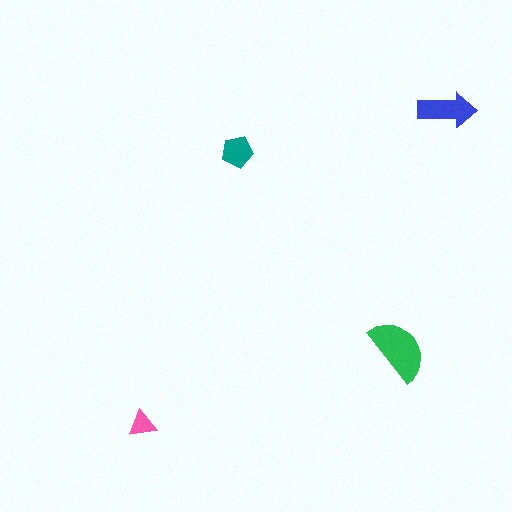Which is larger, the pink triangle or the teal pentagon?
The teal pentagon.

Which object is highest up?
The blue arrow is topmost.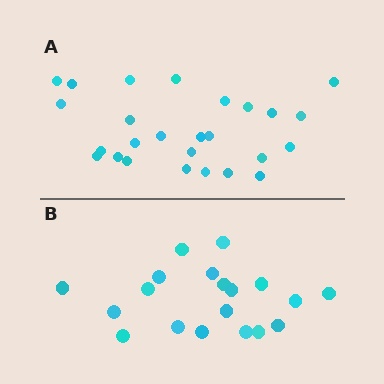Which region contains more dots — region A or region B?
Region A (the top region) has more dots.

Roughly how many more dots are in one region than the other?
Region A has roughly 8 or so more dots than region B.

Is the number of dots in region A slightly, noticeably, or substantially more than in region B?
Region A has noticeably more, but not dramatically so. The ratio is roughly 1.4 to 1.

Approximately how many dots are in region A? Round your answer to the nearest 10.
About 30 dots. (The exact count is 26, which rounds to 30.)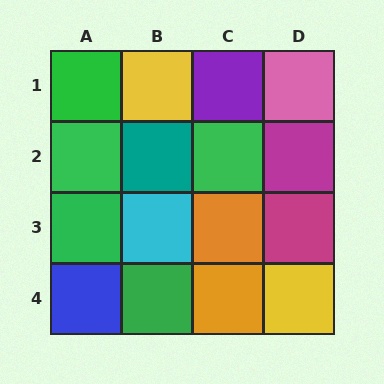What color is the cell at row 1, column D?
Pink.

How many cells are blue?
1 cell is blue.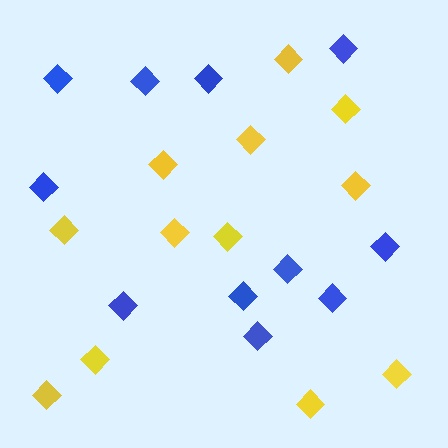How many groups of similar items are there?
There are 2 groups: one group of yellow diamonds (12) and one group of blue diamonds (11).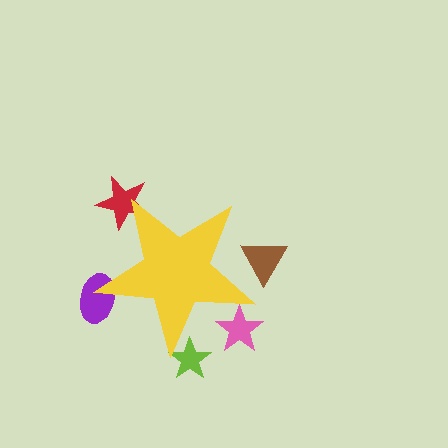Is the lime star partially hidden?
Yes, the lime star is partially hidden behind the yellow star.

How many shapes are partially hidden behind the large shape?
5 shapes are partially hidden.